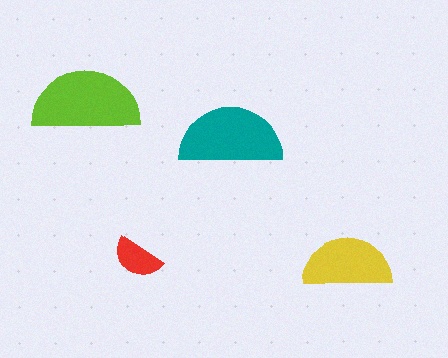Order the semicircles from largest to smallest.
the lime one, the teal one, the yellow one, the red one.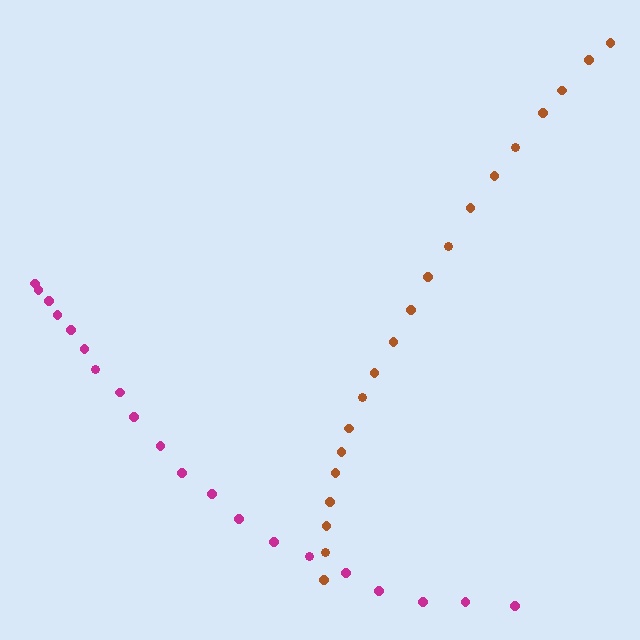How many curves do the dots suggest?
There are 2 distinct paths.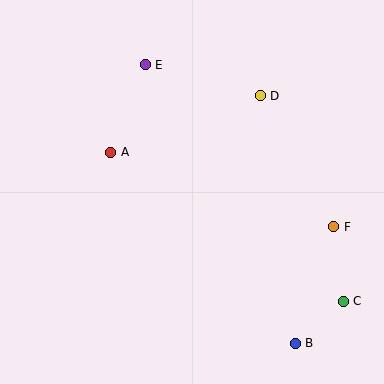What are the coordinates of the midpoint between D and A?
The midpoint between D and A is at (186, 124).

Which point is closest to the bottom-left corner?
Point A is closest to the bottom-left corner.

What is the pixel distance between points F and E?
The distance between F and E is 248 pixels.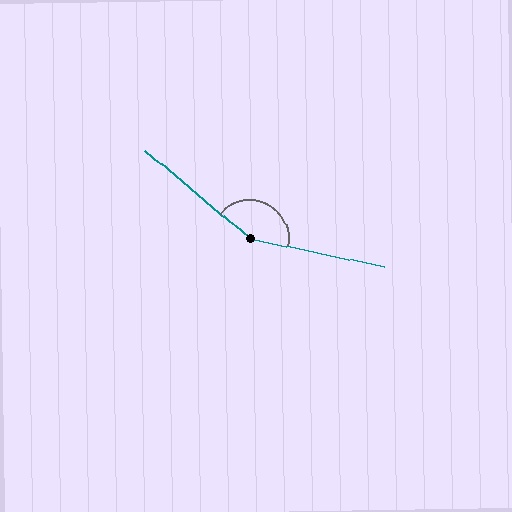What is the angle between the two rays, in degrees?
Approximately 151 degrees.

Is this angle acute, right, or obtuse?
It is obtuse.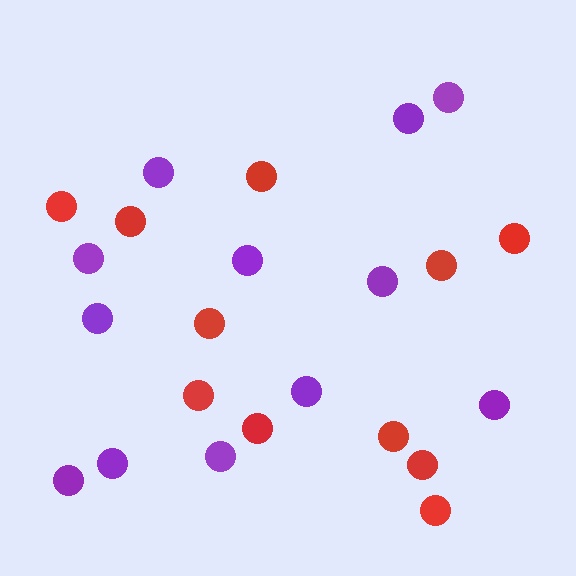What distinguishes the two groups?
There are 2 groups: one group of red circles (11) and one group of purple circles (12).